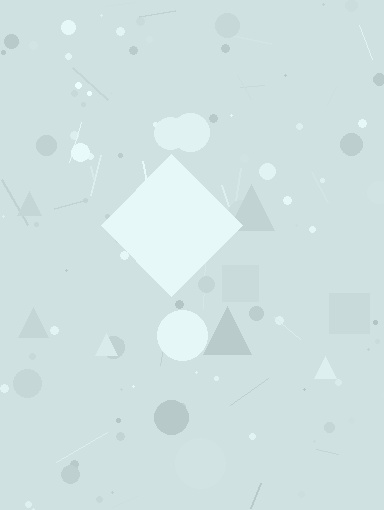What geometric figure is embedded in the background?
A diamond is embedded in the background.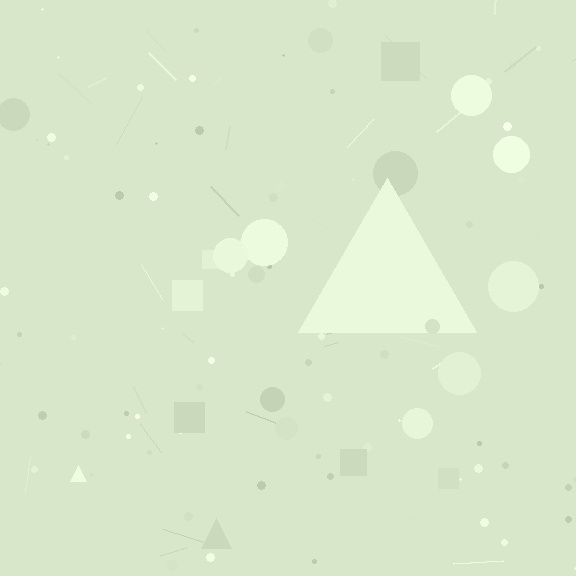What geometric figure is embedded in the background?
A triangle is embedded in the background.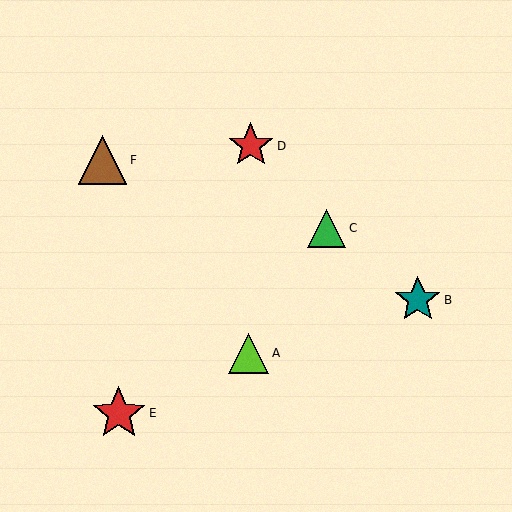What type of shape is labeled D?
Shape D is a red star.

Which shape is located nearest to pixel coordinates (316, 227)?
The green triangle (labeled C) at (327, 228) is nearest to that location.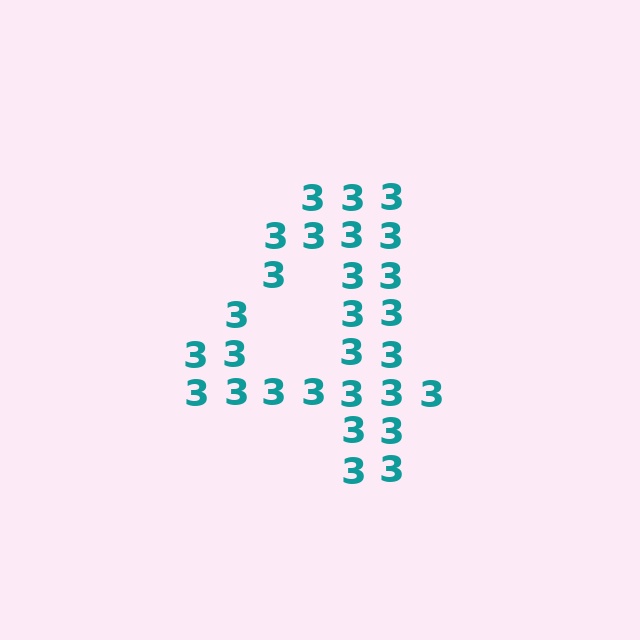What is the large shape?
The large shape is the digit 4.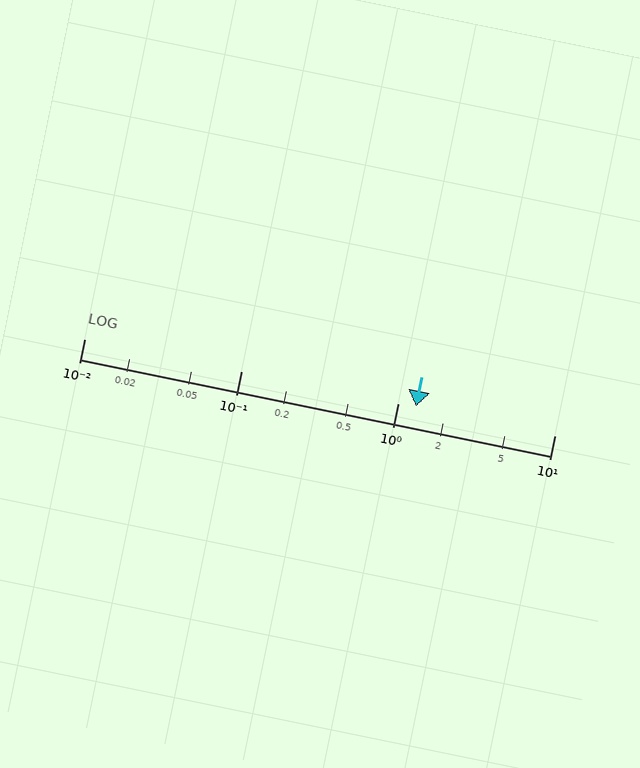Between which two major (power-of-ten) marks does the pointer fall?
The pointer is between 1 and 10.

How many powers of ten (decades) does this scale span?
The scale spans 3 decades, from 0.01 to 10.